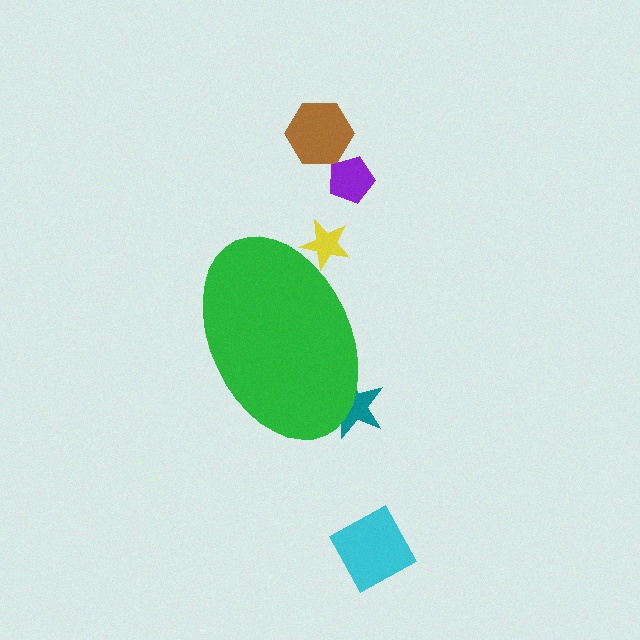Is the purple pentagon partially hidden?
No, the purple pentagon is fully visible.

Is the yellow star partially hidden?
Yes, the yellow star is partially hidden behind the green ellipse.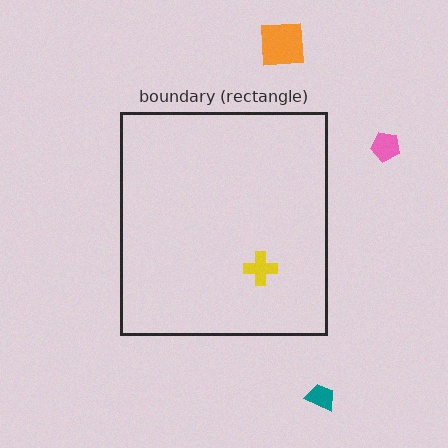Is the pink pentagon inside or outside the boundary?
Outside.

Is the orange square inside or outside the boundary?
Outside.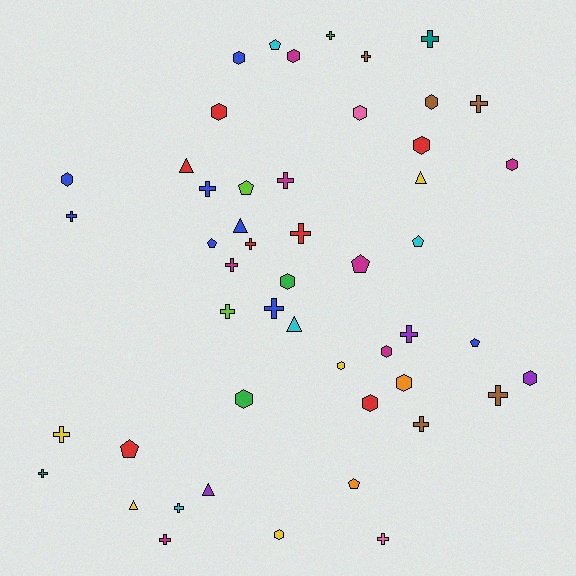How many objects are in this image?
There are 50 objects.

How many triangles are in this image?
There are 6 triangles.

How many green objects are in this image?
There are 3 green objects.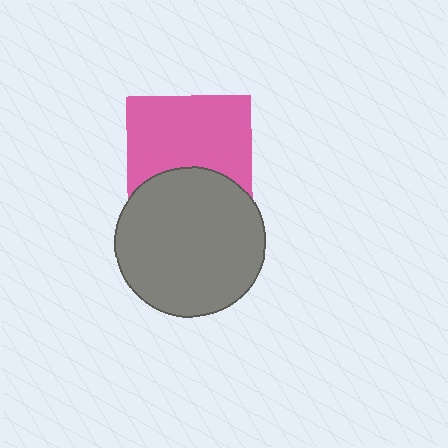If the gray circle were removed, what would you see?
You would see the complete pink square.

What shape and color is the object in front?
The object in front is a gray circle.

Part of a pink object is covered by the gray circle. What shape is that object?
It is a square.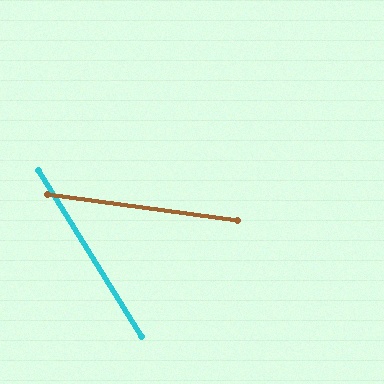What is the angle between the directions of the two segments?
Approximately 50 degrees.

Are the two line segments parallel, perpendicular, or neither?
Neither parallel nor perpendicular — they differ by about 50°.